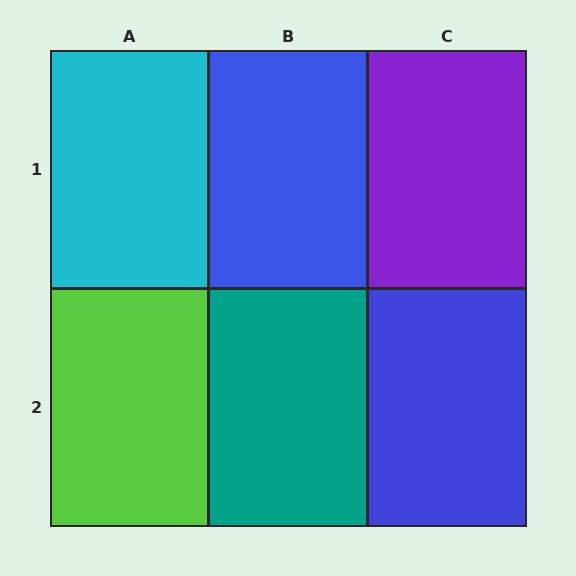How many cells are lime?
1 cell is lime.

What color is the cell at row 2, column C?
Blue.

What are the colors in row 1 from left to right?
Cyan, blue, purple.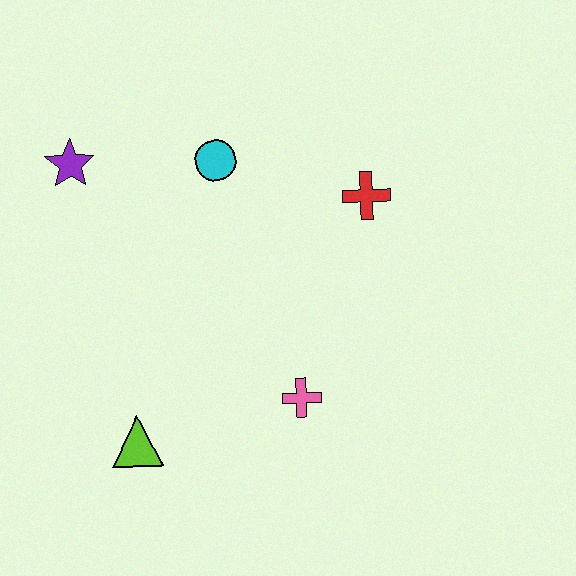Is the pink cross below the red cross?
Yes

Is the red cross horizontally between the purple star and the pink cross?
No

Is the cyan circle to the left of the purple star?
No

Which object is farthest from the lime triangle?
The red cross is farthest from the lime triangle.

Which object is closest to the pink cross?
The lime triangle is closest to the pink cross.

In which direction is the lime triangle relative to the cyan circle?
The lime triangle is below the cyan circle.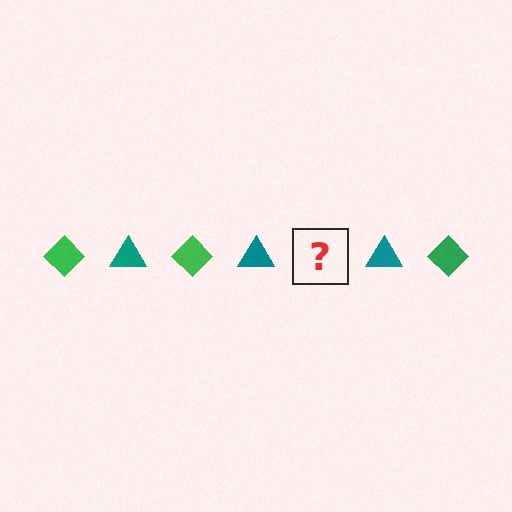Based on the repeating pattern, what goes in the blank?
The blank should be a green diamond.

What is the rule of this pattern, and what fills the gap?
The rule is that the pattern alternates between green diamond and teal triangle. The gap should be filled with a green diamond.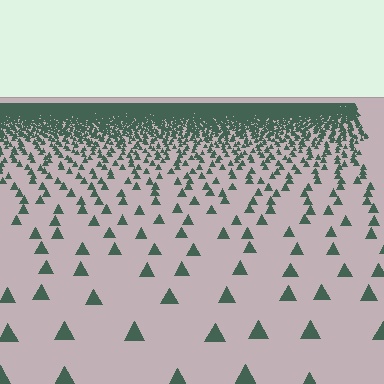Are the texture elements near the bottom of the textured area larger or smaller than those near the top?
Larger. Near the bottom, elements are closer to the viewer and appear at a bigger on-screen size.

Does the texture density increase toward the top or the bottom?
Density increases toward the top.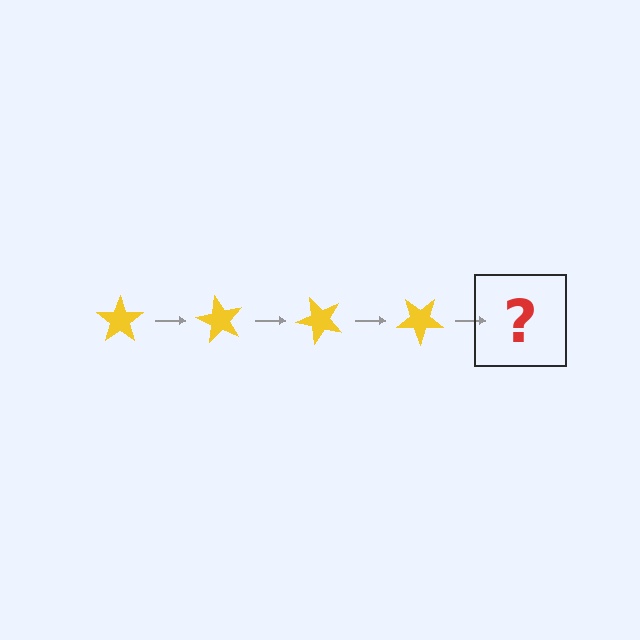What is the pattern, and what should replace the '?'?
The pattern is that the star rotates 60 degrees each step. The '?' should be a yellow star rotated 240 degrees.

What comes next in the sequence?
The next element should be a yellow star rotated 240 degrees.